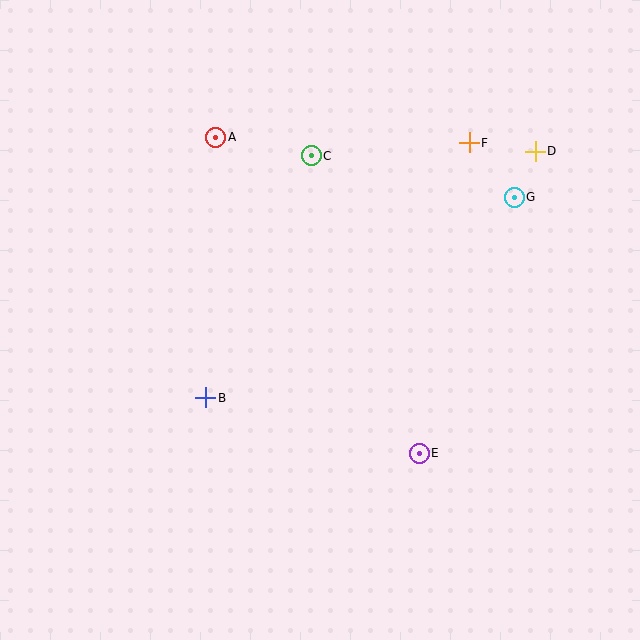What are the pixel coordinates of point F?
Point F is at (469, 143).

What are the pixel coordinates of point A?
Point A is at (216, 137).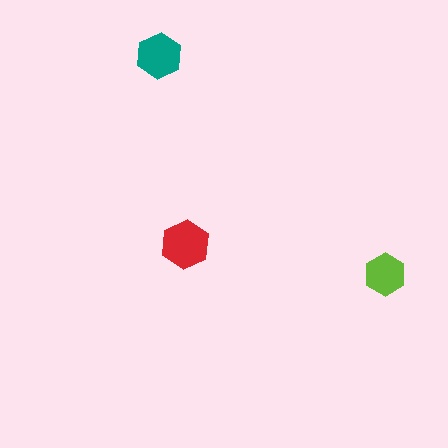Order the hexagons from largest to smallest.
the red one, the teal one, the lime one.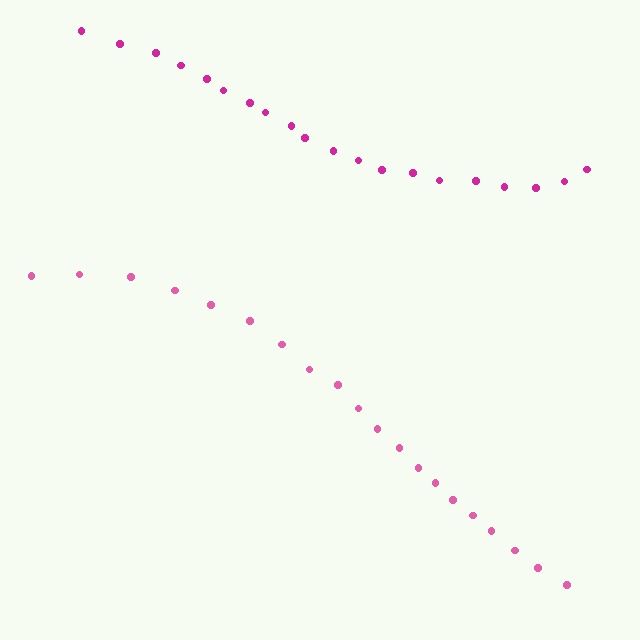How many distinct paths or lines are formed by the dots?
There are 2 distinct paths.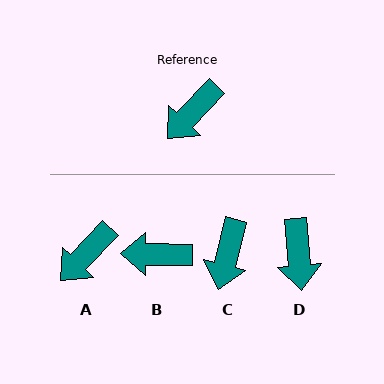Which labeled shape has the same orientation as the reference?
A.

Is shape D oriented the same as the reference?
No, it is off by about 49 degrees.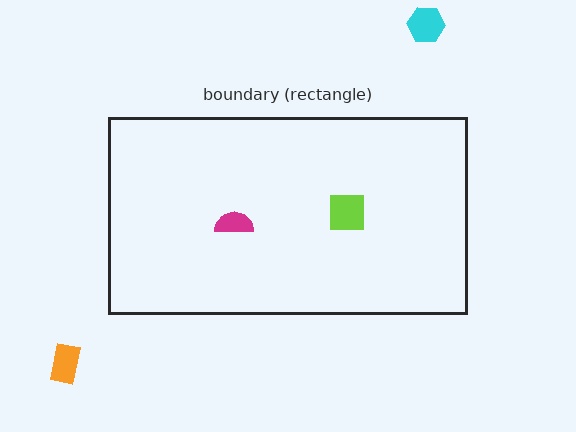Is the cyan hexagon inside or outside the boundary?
Outside.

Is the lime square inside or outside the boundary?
Inside.